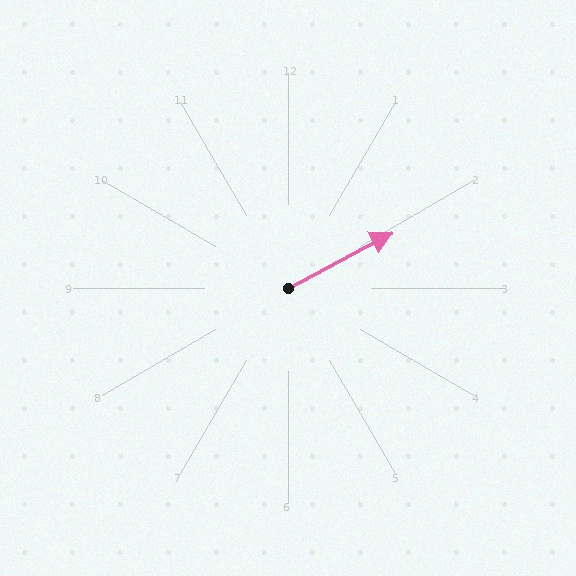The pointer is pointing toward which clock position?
Roughly 2 o'clock.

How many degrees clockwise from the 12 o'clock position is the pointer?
Approximately 62 degrees.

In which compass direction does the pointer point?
Northeast.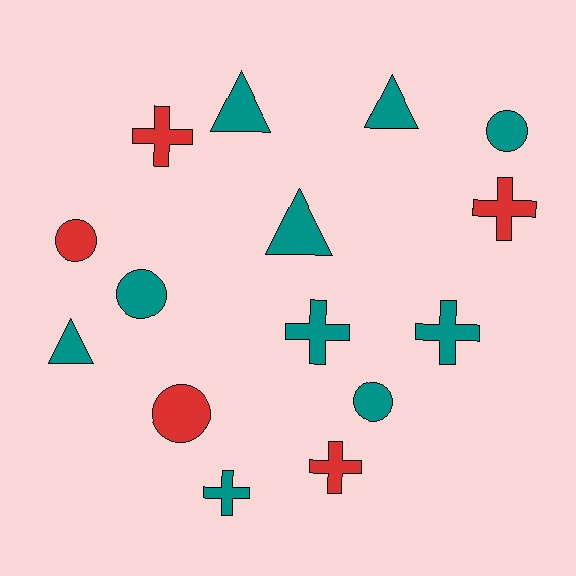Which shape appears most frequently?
Cross, with 6 objects.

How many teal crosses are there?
There are 3 teal crosses.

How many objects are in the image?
There are 15 objects.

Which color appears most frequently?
Teal, with 10 objects.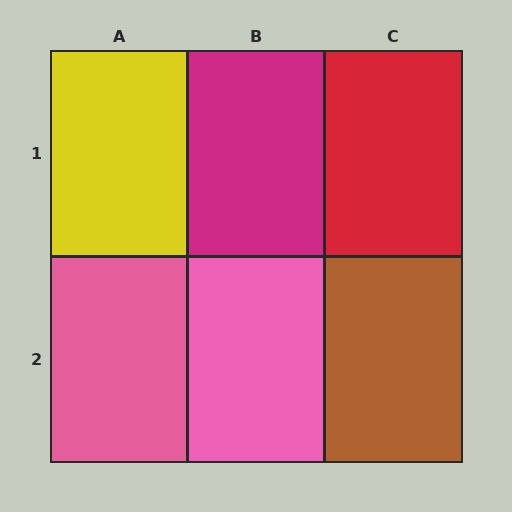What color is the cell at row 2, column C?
Brown.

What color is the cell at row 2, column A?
Pink.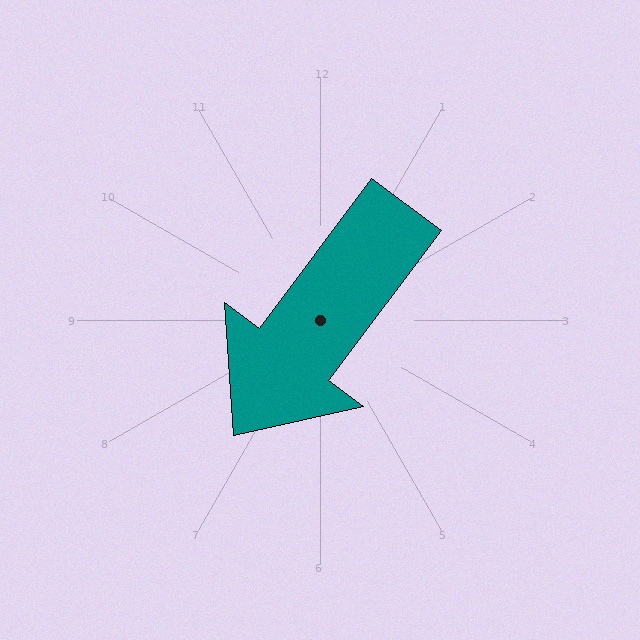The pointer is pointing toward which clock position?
Roughly 7 o'clock.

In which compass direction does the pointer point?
Southwest.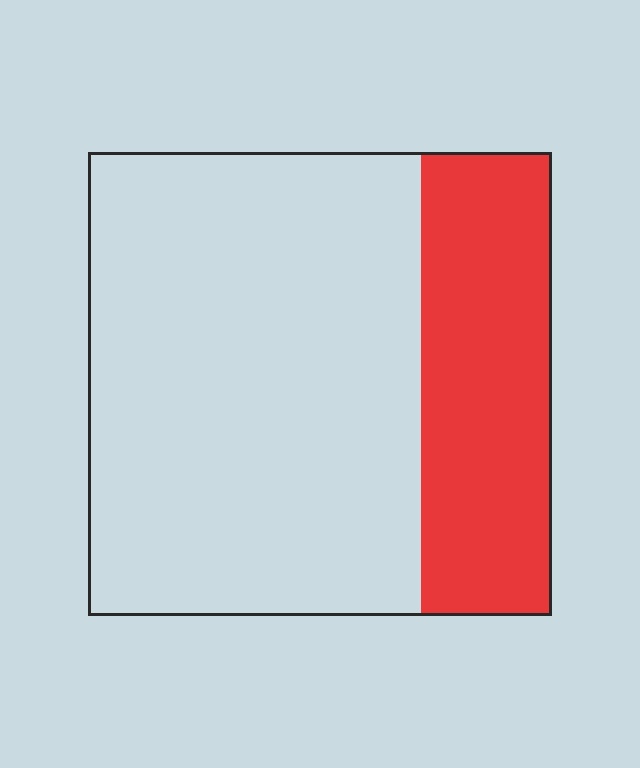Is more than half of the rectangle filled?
No.